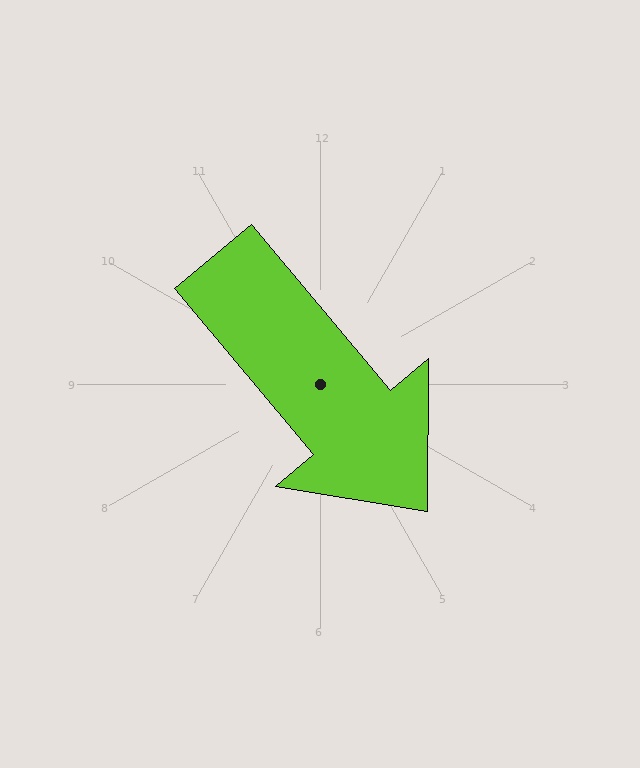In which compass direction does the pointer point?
Southeast.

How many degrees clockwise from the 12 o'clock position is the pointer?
Approximately 140 degrees.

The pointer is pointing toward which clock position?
Roughly 5 o'clock.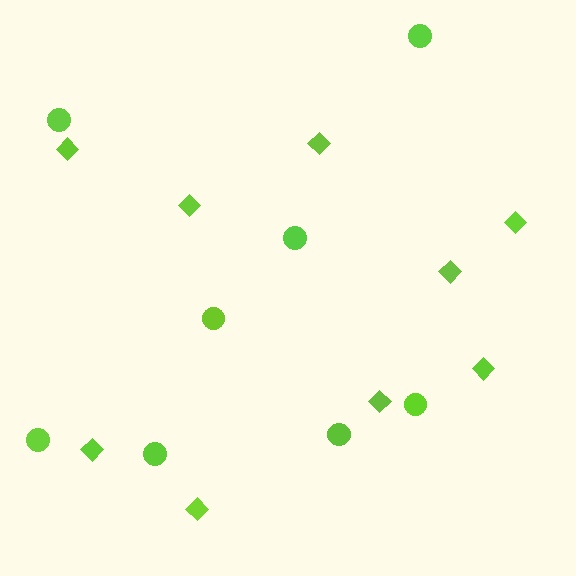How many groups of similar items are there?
There are 2 groups: one group of circles (8) and one group of diamonds (9).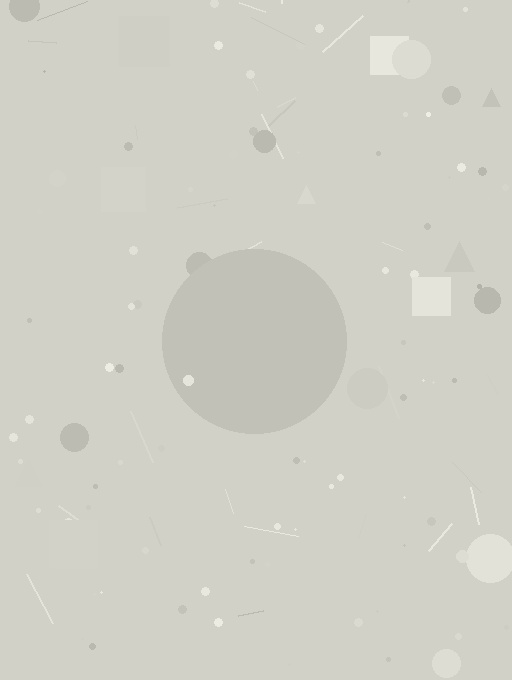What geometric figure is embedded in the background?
A circle is embedded in the background.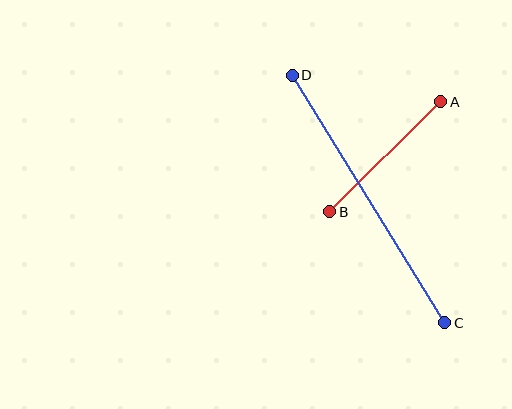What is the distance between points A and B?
The distance is approximately 156 pixels.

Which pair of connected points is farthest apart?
Points C and D are farthest apart.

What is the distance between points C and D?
The distance is approximately 291 pixels.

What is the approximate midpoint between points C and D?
The midpoint is at approximately (369, 199) pixels.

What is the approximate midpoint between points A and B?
The midpoint is at approximately (385, 157) pixels.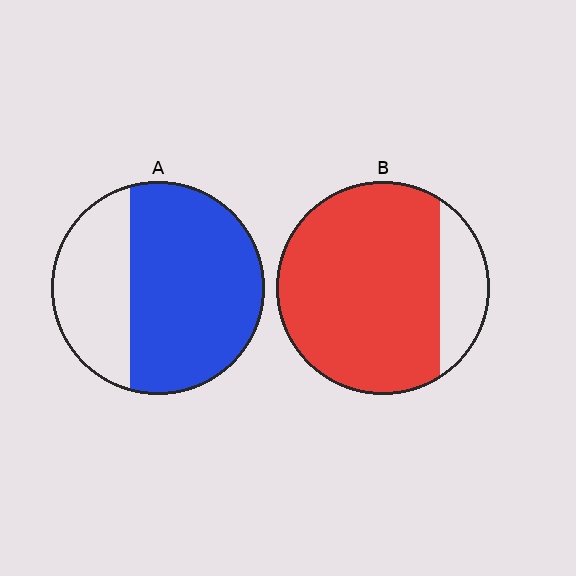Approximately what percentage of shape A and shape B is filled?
A is approximately 65% and B is approximately 80%.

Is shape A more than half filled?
Yes.